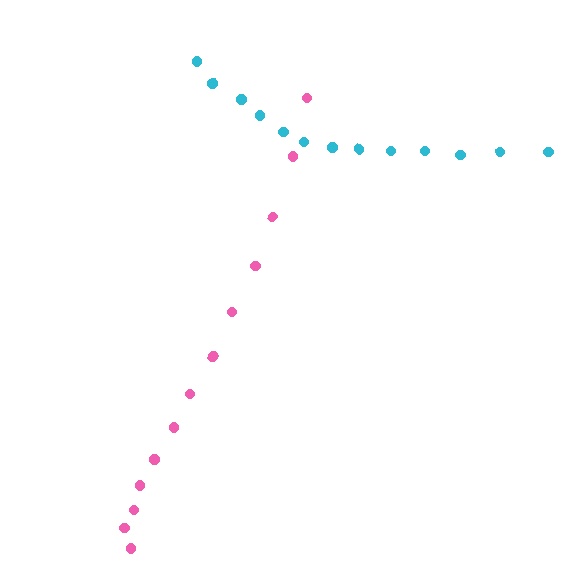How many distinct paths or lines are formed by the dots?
There are 2 distinct paths.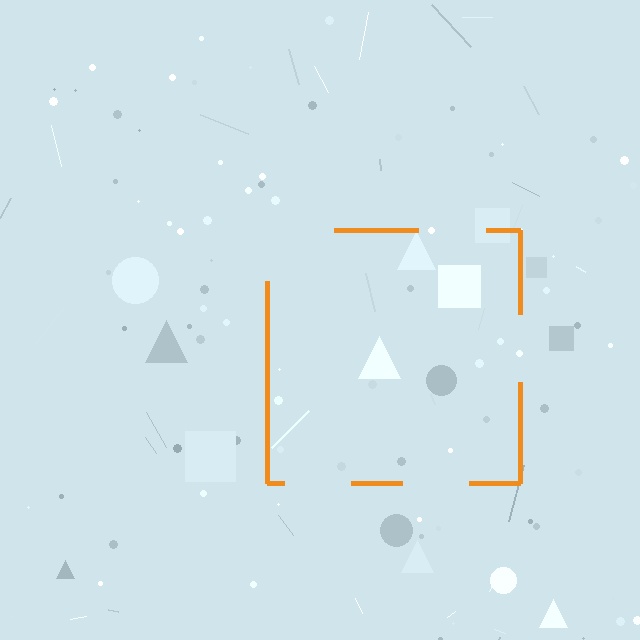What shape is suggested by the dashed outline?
The dashed outline suggests a square.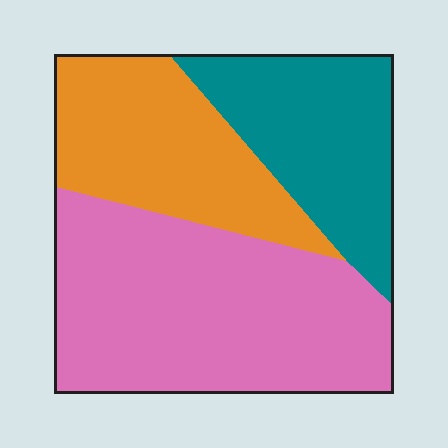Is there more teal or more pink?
Pink.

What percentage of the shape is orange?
Orange takes up between a quarter and a half of the shape.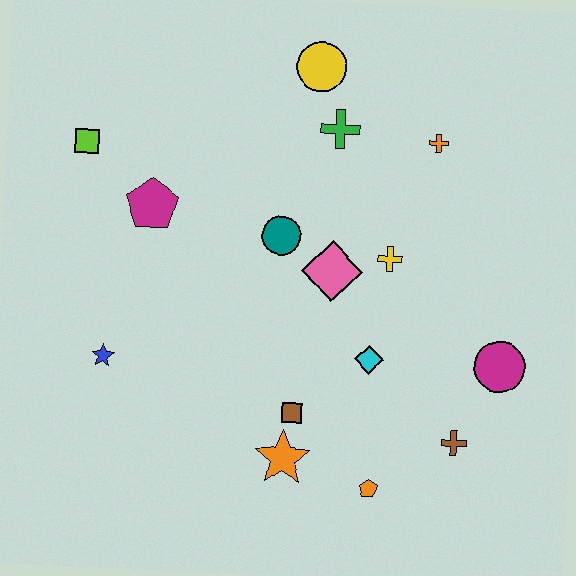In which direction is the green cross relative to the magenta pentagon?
The green cross is to the right of the magenta pentagon.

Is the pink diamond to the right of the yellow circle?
Yes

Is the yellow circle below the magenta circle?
No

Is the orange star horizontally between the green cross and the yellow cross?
No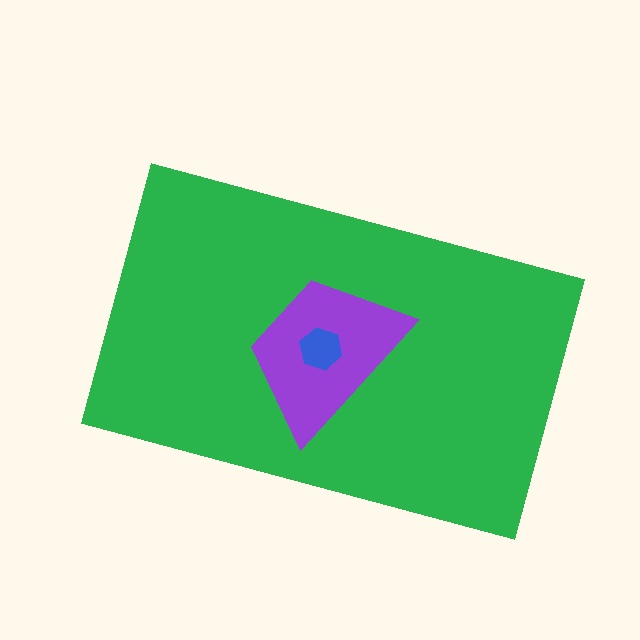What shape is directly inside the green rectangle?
The purple trapezoid.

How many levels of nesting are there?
3.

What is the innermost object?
The blue hexagon.